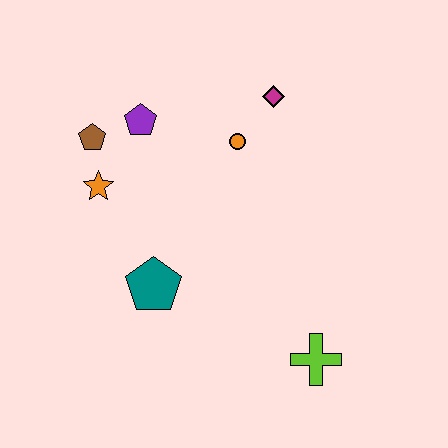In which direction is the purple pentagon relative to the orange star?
The purple pentagon is above the orange star.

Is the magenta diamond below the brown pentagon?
No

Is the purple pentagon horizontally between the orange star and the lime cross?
Yes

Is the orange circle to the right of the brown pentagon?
Yes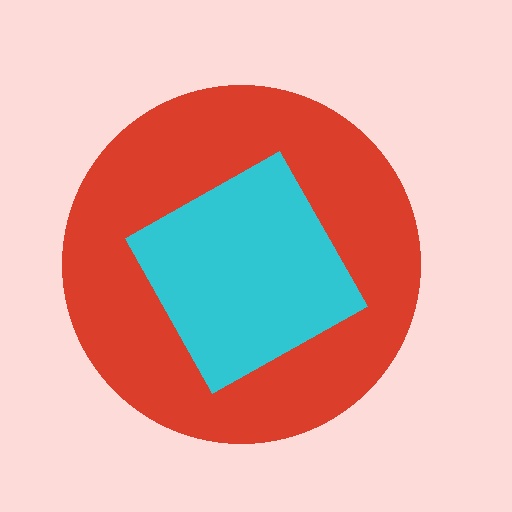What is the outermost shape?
The red circle.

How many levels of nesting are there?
2.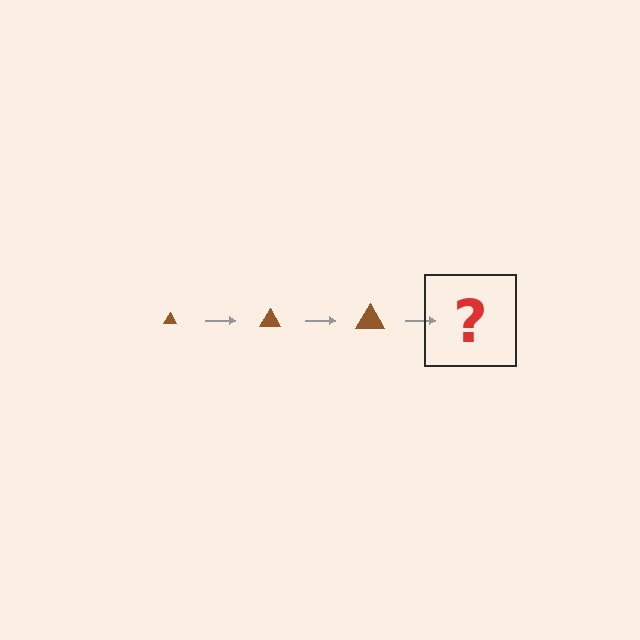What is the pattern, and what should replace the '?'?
The pattern is that the triangle gets progressively larger each step. The '?' should be a brown triangle, larger than the previous one.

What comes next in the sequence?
The next element should be a brown triangle, larger than the previous one.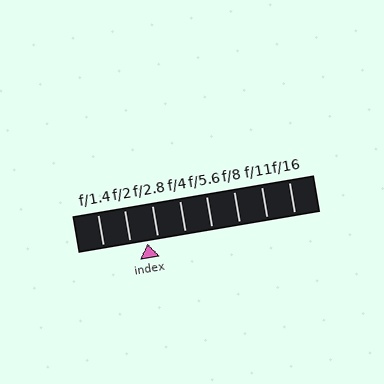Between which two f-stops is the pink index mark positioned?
The index mark is between f/2 and f/2.8.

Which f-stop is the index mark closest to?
The index mark is closest to f/2.8.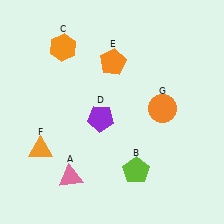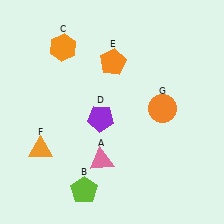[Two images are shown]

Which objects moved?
The objects that moved are: the pink triangle (A), the lime pentagon (B).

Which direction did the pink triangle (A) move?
The pink triangle (A) moved right.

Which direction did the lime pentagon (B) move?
The lime pentagon (B) moved left.